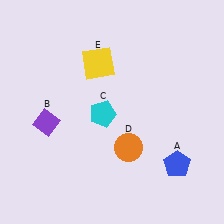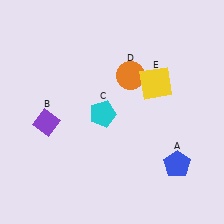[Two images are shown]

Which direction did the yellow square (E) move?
The yellow square (E) moved right.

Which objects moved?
The objects that moved are: the orange circle (D), the yellow square (E).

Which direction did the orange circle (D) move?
The orange circle (D) moved up.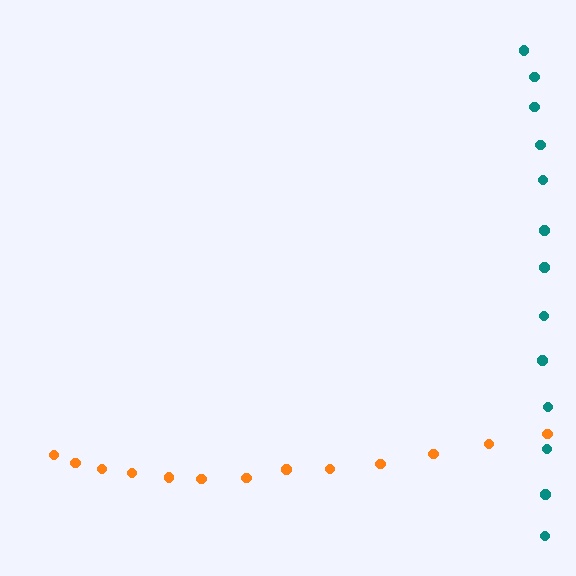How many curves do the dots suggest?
There are 2 distinct paths.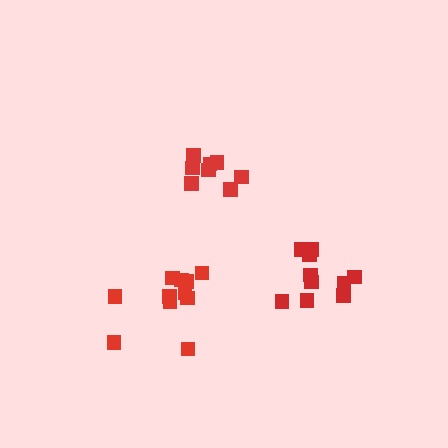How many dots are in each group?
Group 1: 8 dots, Group 2: 11 dots, Group 3: 10 dots (29 total).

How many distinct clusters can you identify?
There are 3 distinct clusters.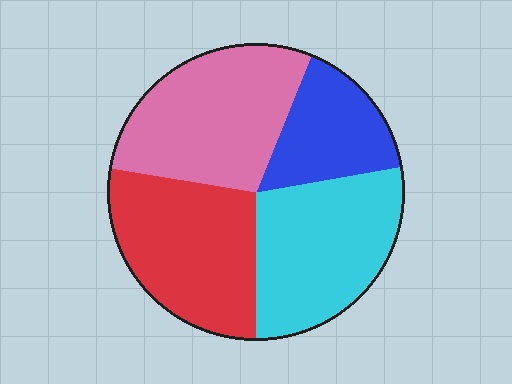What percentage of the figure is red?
Red takes up about one quarter (1/4) of the figure.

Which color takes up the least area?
Blue, at roughly 15%.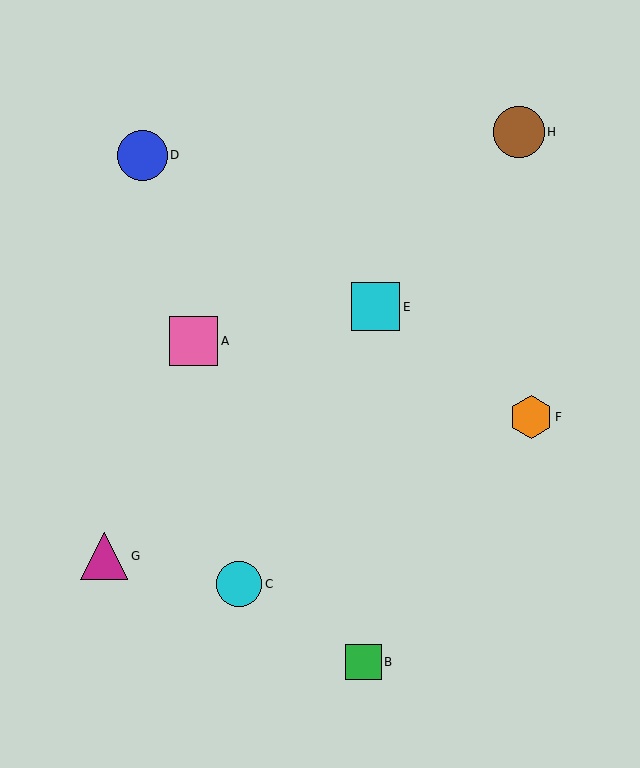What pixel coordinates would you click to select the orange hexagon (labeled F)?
Click at (531, 417) to select the orange hexagon F.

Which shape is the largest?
The brown circle (labeled H) is the largest.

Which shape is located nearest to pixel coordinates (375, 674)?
The green square (labeled B) at (363, 662) is nearest to that location.